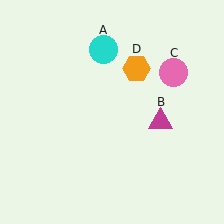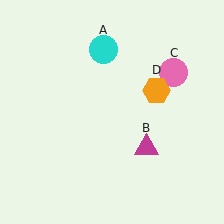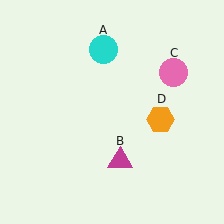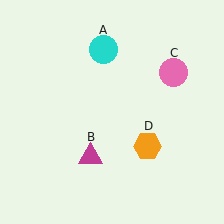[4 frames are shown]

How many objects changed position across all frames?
2 objects changed position: magenta triangle (object B), orange hexagon (object D).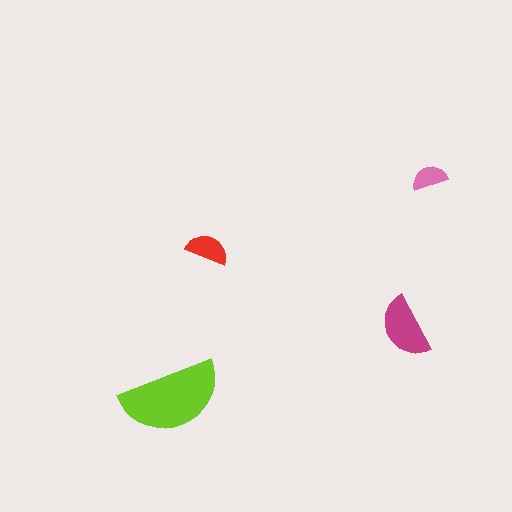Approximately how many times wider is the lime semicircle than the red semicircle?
About 2.5 times wider.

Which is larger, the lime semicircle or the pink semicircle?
The lime one.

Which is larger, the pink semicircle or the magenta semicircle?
The magenta one.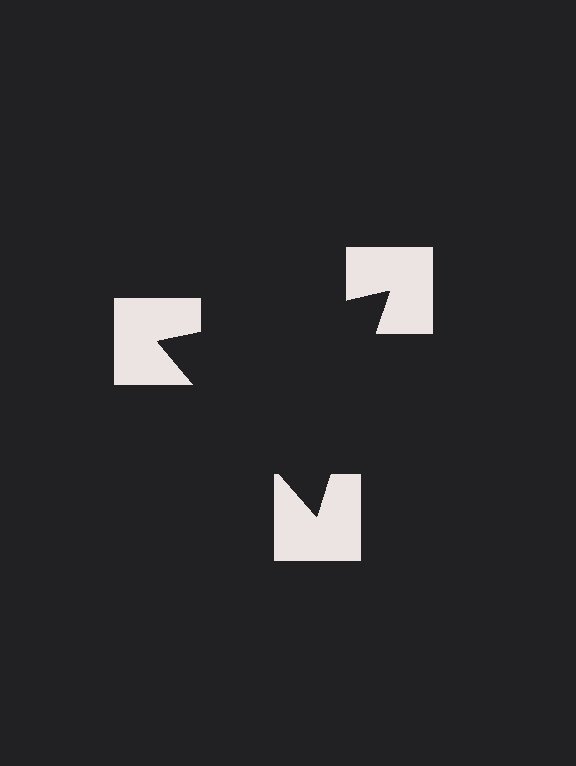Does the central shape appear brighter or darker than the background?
It typically appears slightly darker than the background, even though no actual brightness change is drawn.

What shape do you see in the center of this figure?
An illusory triangle — its edges are inferred from the aligned wedge cuts in the notched squares, not physically drawn.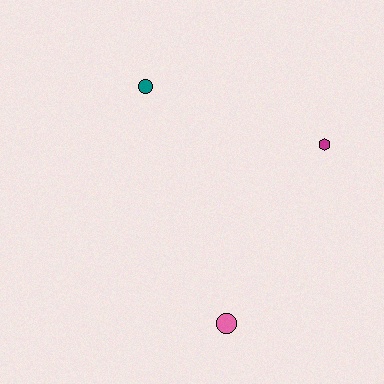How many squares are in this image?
There are no squares.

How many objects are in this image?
There are 3 objects.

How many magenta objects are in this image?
There is 1 magenta object.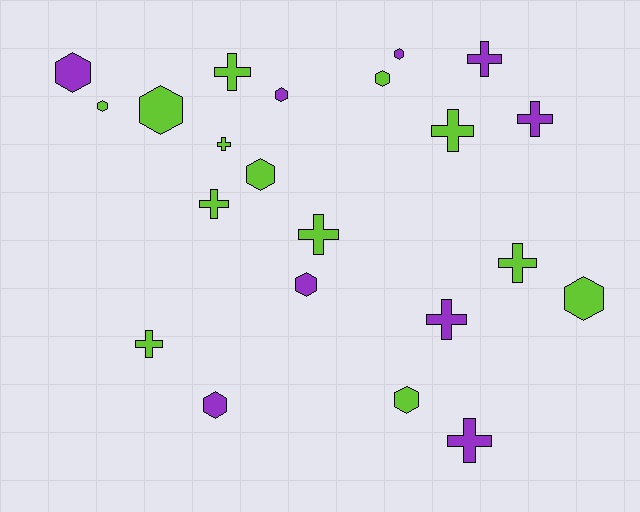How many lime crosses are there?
There are 7 lime crosses.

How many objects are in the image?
There are 22 objects.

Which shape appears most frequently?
Hexagon, with 11 objects.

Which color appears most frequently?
Lime, with 13 objects.